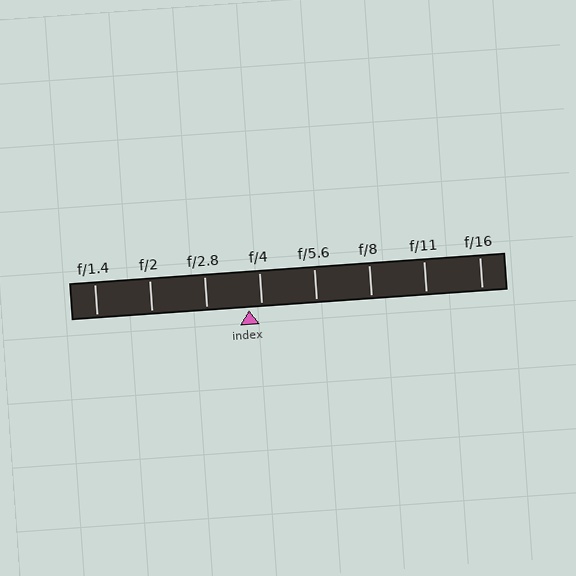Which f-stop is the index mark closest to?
The index mark is closest to f/4.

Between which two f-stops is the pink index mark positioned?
The index mark is between f/2.8 and f/4.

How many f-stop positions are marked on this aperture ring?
There are 8 f-stop positions marked.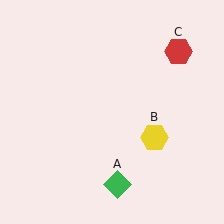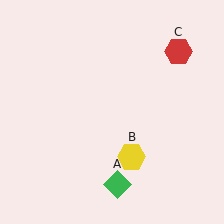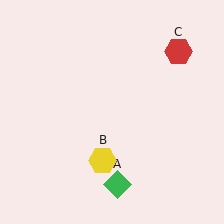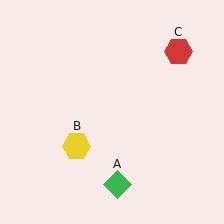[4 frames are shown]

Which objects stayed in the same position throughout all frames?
Green diamond (object A) and red hexagon (object C) remained stationary.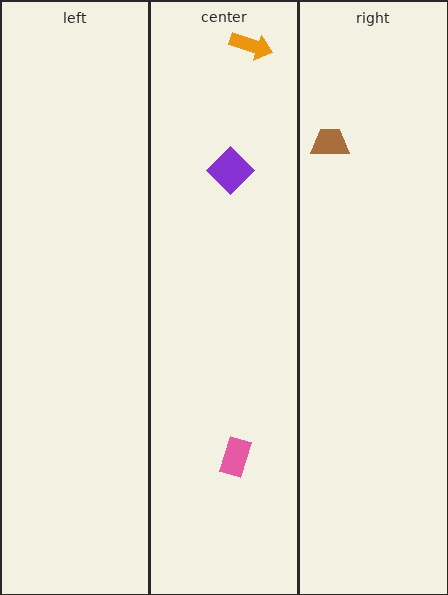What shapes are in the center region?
The orange arrow, the purple diamond, the pink rectangle.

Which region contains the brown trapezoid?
The right region.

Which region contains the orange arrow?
The center region.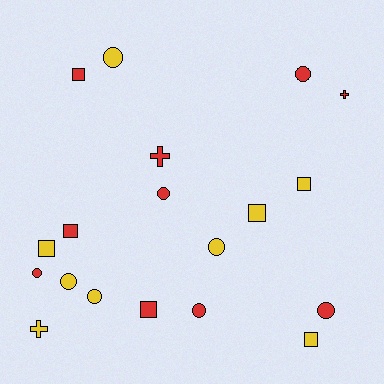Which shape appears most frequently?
Circle, with 9 objects.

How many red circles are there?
There are 5 red circles.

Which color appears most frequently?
Red, with 10 objects.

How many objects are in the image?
There are 19 objects.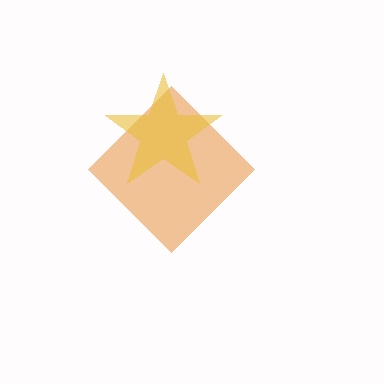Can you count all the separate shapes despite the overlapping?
Yes, there are 2 separate shapes.